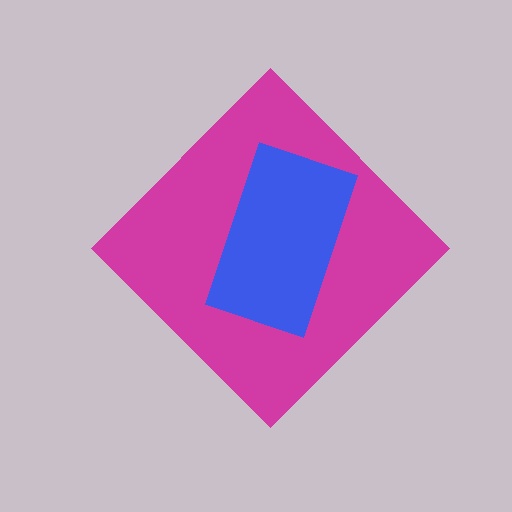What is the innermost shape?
The blue rectangle.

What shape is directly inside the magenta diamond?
The blue rectangle.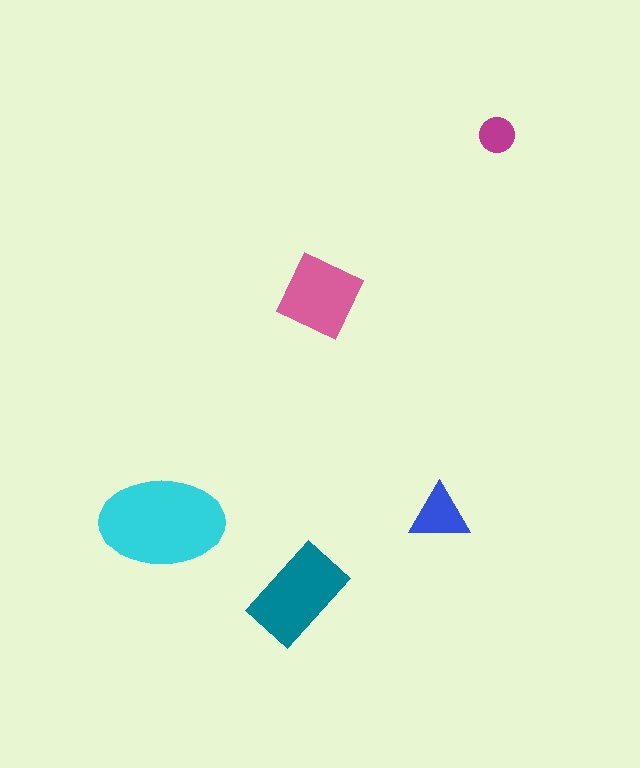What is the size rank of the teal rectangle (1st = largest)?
2nd.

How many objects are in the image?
There are 5 objects in the image.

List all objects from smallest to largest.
The magenta circle, the blue triangle, the pink diamond, the teal rectangle, the cyan ellipse.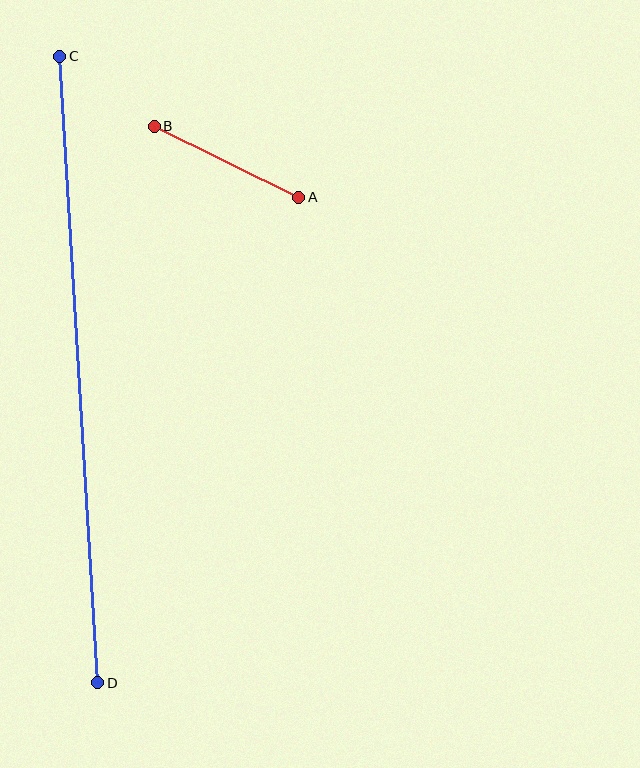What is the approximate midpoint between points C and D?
The midpoint is at approximately (79, 370) pixels.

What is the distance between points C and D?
The distance is approximately 628 pixels.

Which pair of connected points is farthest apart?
Points C and D are farthest apart.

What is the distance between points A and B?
The distance is approximately 161 pixels.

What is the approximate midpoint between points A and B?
The midpoint is at approximately (226, 162) pixels.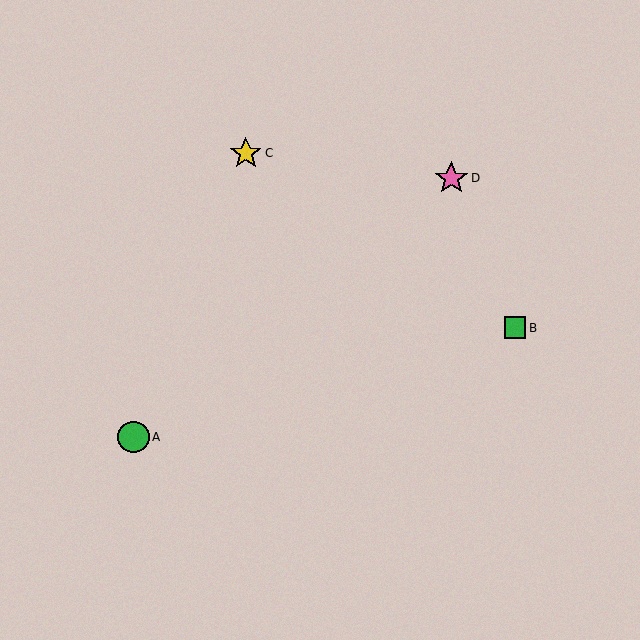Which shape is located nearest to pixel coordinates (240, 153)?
The yellow star (labeled C) at (246, 153) is nearest to that location.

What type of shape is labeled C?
Shape C is a yellow star.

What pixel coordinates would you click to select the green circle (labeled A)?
Click at (133, 437) to select the green circle A.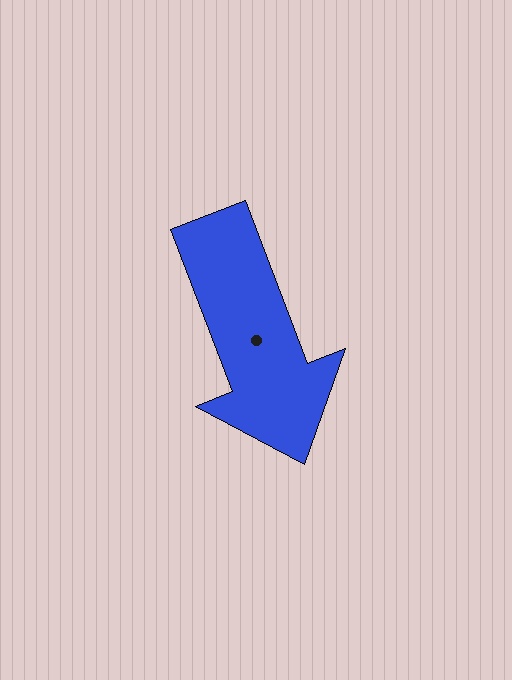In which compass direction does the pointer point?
South.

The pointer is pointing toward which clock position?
Roughly 5 o'clock.